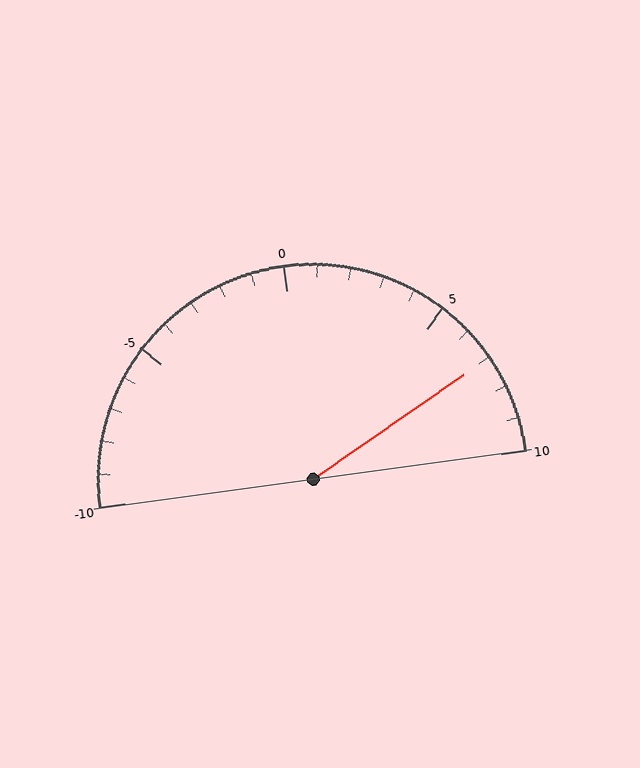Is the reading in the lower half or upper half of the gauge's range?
The reading is in the upper half of the range (-10 to 10).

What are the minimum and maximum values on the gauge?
The gauge ranges from -10 to 10.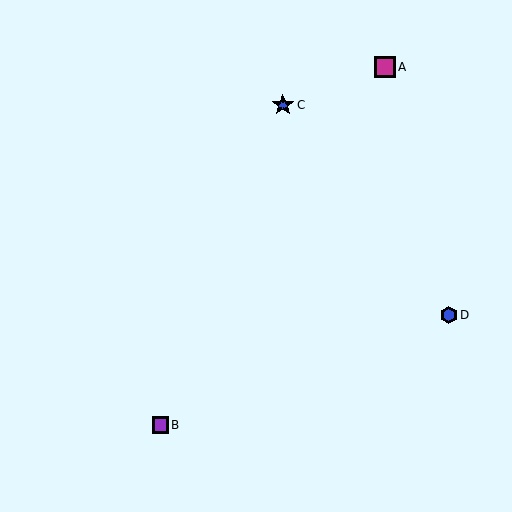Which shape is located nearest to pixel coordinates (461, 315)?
The blue hexagon (labeled D) at (449, 315) is nearest to that location.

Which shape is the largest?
The blue star (labeled C) is the largest.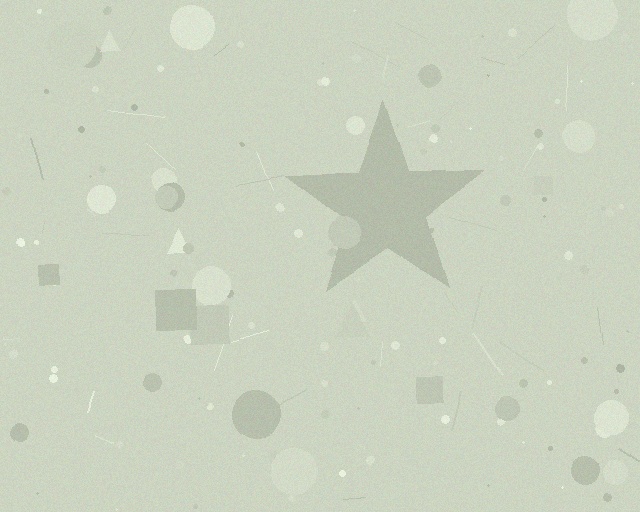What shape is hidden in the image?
A star is hidden in the image.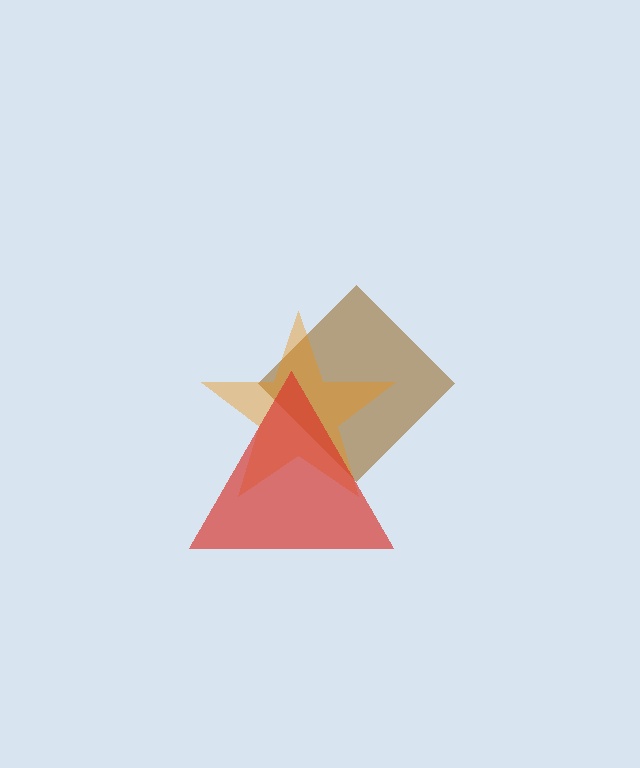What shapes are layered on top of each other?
The layered shapes are: a brown diamond, an orange star, a red triangle.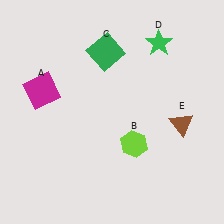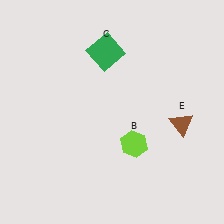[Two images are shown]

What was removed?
The green star (D), the magenta square (A) were removed in Image 2.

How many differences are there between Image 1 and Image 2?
There are 2 differences between the two images.